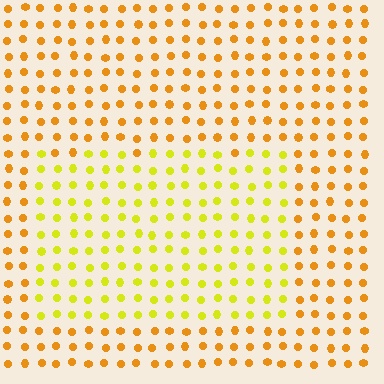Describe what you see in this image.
The image is filled with small orange elements in a uniform arrangement. A rectangle-shaped region is visible where the elements are tinted to a slightly different hue, forming a subtle color boundary.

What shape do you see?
I see a rectangle.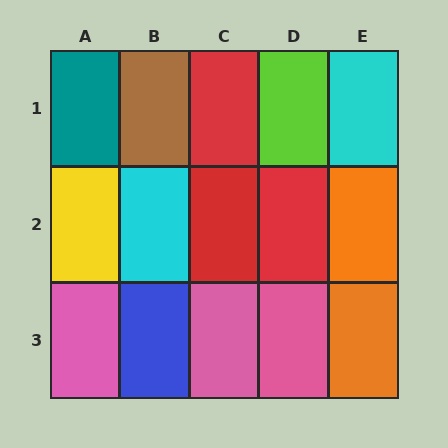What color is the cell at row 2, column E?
Orange.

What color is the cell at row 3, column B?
Blue.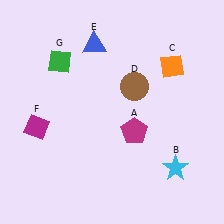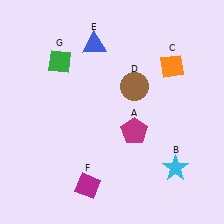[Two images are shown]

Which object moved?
The magenta diamond (F) moved down.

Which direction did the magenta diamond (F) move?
The magenta diamond (F) moved down.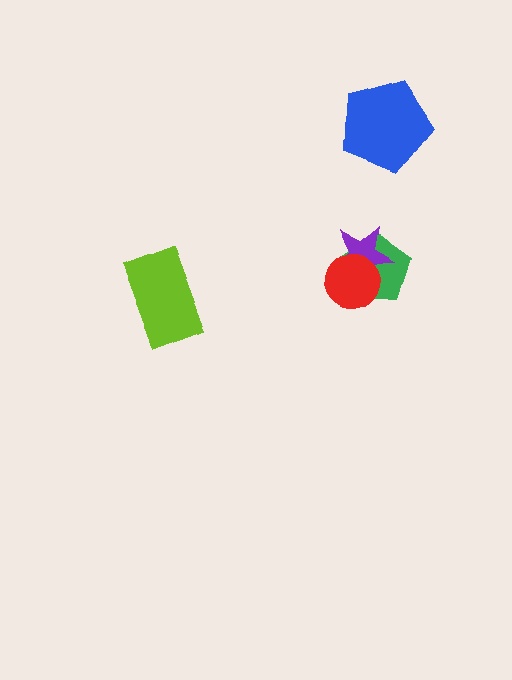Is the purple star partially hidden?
Yes, it is partially covered by another shape.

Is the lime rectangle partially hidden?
No, no other shape covers it.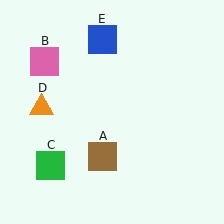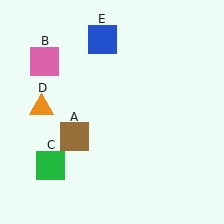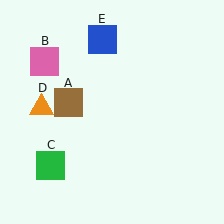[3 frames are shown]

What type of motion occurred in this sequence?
The brown square (object A) rotated clockwise around the center of the scene.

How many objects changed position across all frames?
1 object changed position: brown square (object A).